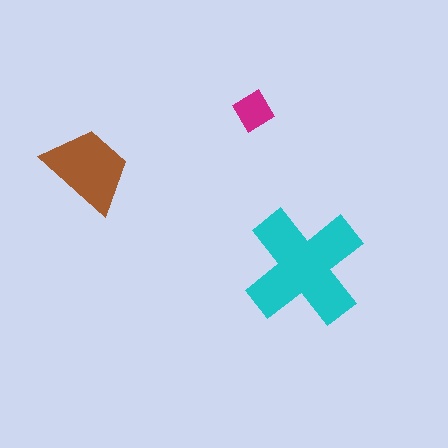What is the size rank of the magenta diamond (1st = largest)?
3rd.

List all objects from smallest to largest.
The magenta diamond, the brown trapezoid, the cyan cross.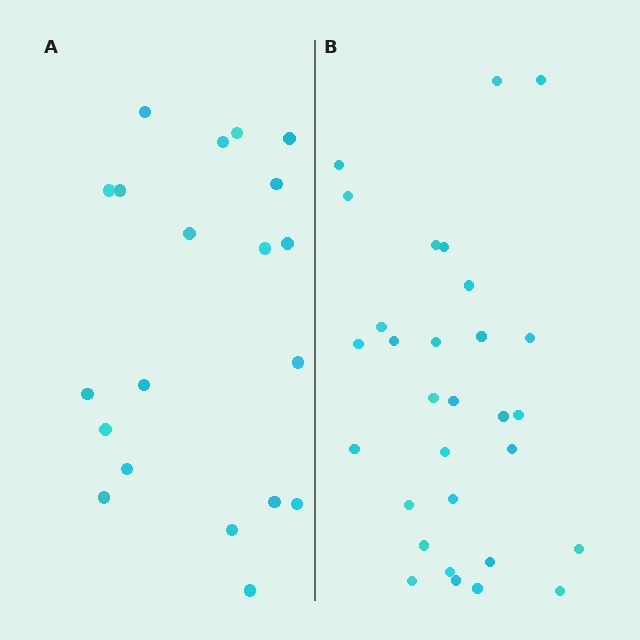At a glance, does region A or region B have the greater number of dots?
Region B (the right region) has more dots.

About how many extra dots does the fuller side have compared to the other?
Region B has roughly 10 or so more dots than region A.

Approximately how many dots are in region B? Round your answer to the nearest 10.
About 30 dots.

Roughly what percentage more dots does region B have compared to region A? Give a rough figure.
About 50% more.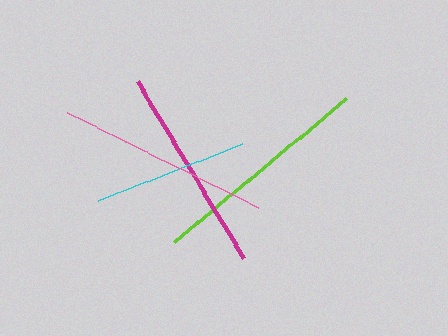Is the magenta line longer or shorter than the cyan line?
The magenta line is longer than the cyan line.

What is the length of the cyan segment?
The cyan segment is approximately 155 pixels long.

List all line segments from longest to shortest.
From longest to shortest: lime, pink, magenta, cyan.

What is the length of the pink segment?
The pink segment is approximately 213 pixels long.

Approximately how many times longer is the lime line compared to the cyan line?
The lime line is approximately 1.4 times the length of the cyan line.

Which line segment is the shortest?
The cyan line is the shortest at approximately 155 pixels.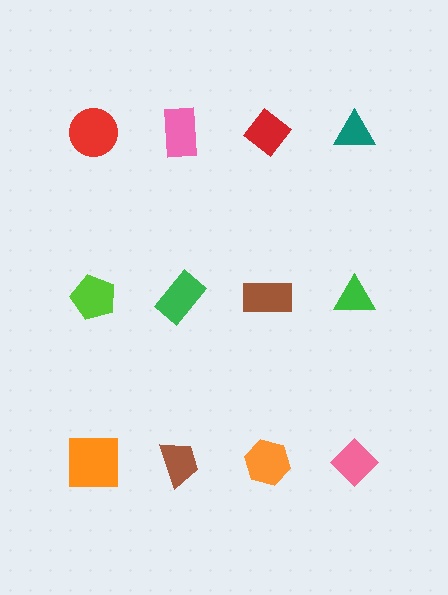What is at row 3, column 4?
A pink diamond.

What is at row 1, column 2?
A pink rectangle.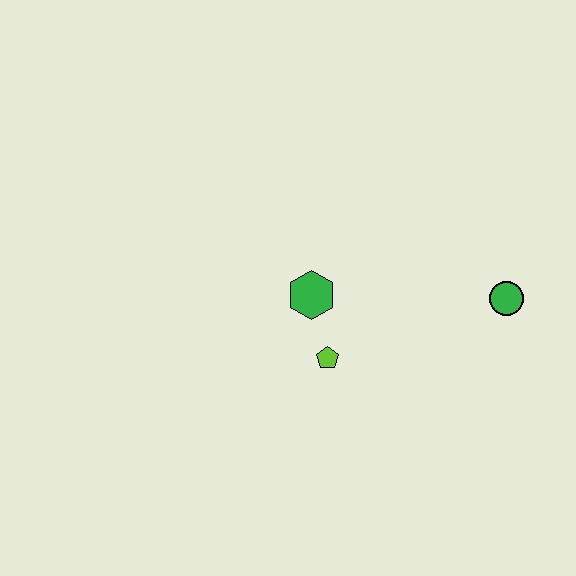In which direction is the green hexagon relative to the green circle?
The green hexagon is to the left of the green circle.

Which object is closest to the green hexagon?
The lime pentagon is closest to the green hexagon.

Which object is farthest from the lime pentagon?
The green circle is farthest from the lime pentagon.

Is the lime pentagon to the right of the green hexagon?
Yes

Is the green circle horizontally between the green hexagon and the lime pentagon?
No